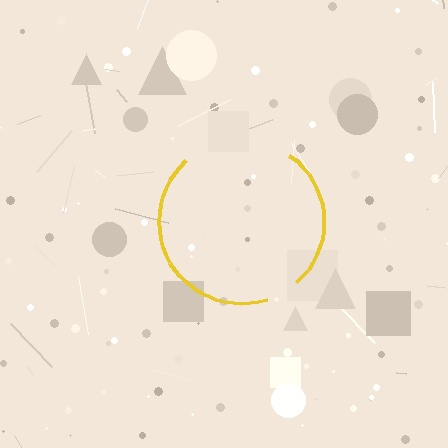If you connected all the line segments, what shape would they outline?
They would outline a circle.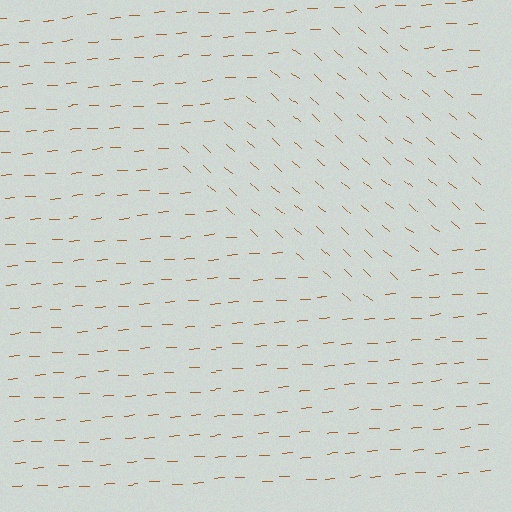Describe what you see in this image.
The image is filled with small brown line segments. A diamond region in the image has lines oriented differently from the surrounding lines, creating a visible texture boundary.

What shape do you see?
I see a diamond.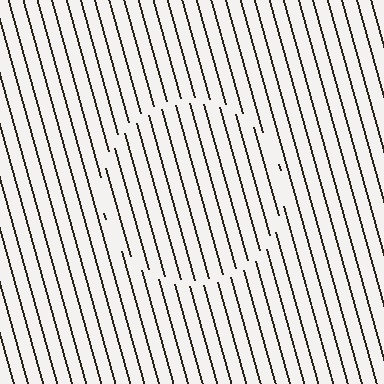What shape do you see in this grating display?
An illusory circle. The interior of the shape contains the same grating, shifted by half a period — the contour is defined by the phase discontinuity where line-ends from the inner and outer gratings abut.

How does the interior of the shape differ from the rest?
The interior of the shape contains the same grating, shifted by half a period — the contour is defined by the phase discontinuity where line-ends from the inner and outer gratings abut.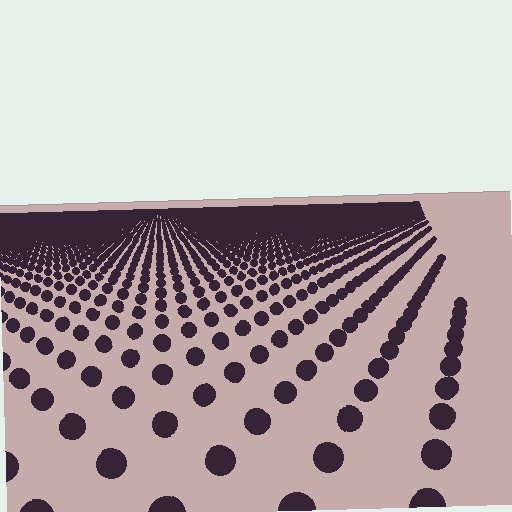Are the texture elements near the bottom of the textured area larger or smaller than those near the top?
Larger. Near the bottom, elements are closer to the viewer and appear at a bigger on-screen size.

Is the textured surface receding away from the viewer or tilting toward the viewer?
The surface is receding away from the viewer. Texture elements get smaller and denser toward the top.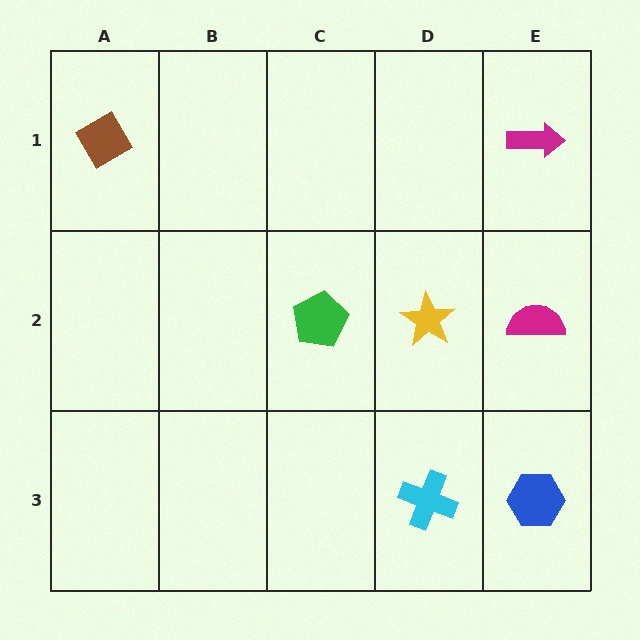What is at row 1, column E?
A magenta arrow.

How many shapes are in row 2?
3 shapes.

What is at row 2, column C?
A green pentagon.